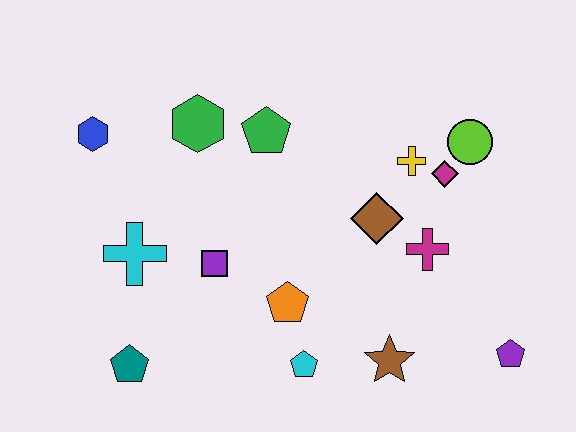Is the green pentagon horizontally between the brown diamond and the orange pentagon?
No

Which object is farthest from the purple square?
The purple pentagon is farthest from the purple square.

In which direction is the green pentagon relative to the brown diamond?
The green pentagon is to the left of the brown diamond.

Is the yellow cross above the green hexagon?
No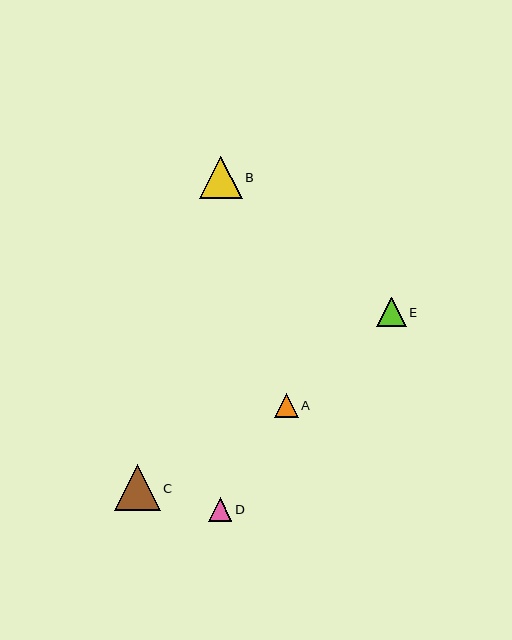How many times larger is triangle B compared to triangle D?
Triangle B is approximately 1.8 times the size of triangle D.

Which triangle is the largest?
Triangle C is the largest with a size of approximately 46 pixels.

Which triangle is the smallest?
Triangle D is the smallest with a size of approximately 24 pixels.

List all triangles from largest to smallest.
From largest to smallest: C, B, E, A, D.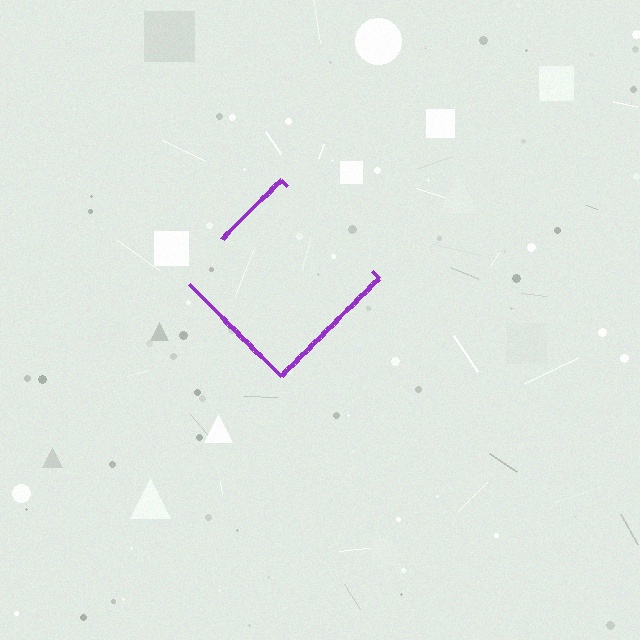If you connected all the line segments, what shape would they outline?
They would outline a diamond.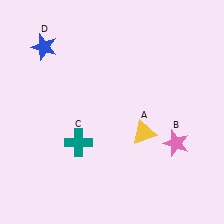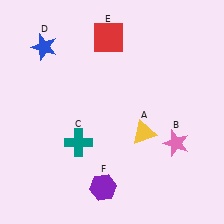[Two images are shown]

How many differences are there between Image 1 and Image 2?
There are 2 differences between the two images.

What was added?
A red square (E), a purple hexagon (F) were added in Image 2.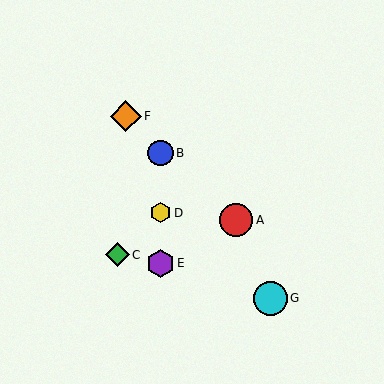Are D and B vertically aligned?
Yes, both are at x≈160.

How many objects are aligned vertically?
3 objects (B, D, E) are aligned vertically.